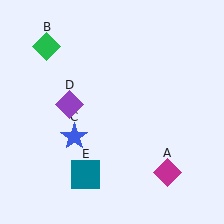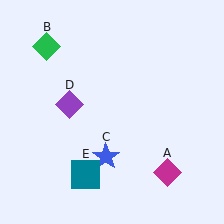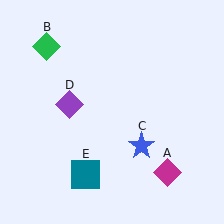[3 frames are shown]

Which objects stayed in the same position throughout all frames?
Magenta diamond (object A) and green diamond (object B) and purple diamond (object D) and teal square (object E) remained stationary.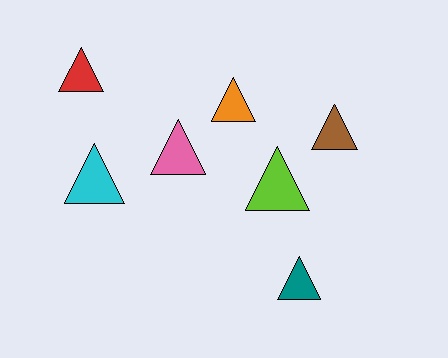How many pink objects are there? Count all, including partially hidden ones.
There is 1 pink object.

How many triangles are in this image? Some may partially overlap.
There are 7 triangles.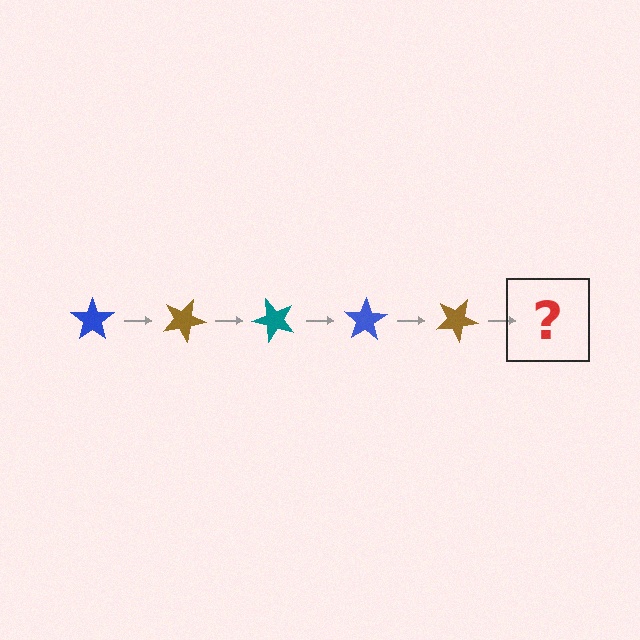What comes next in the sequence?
The next element should be a teal star, rotated 125 degrees from the start.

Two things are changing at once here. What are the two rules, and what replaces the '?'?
The two rules are that it rotates 25 degrees each step and the color cycles through blue, brown, and teal. The '?' should be a teal star, rotated 125 degrees from the start.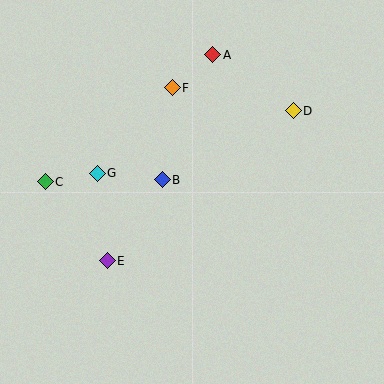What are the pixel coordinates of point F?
Point F is at (172, 88).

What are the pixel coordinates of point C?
Point C is at (45, 182).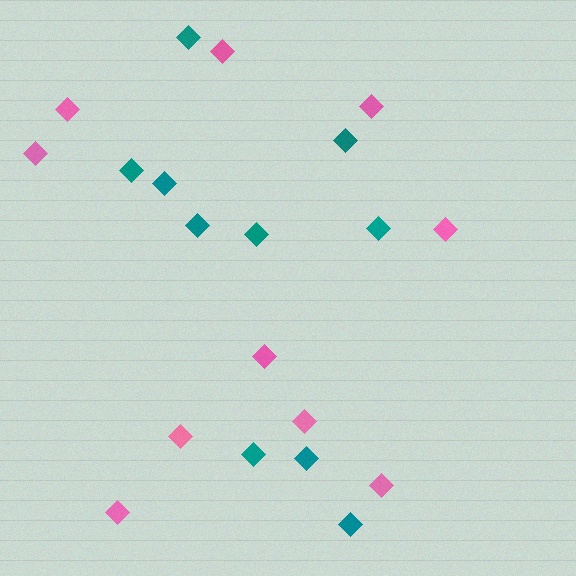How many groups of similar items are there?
There are 2 groups: one group of pink diamonds (10) and one group of teal diamonds (10).